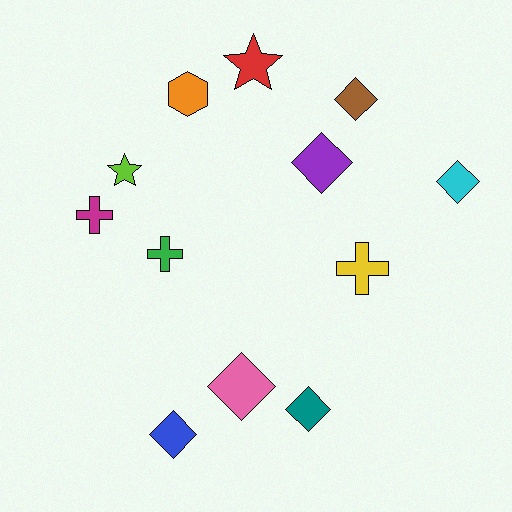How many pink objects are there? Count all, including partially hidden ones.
There is 1 pink object.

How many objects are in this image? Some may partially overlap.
There are 12 objects.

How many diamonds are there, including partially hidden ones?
There are 6 diamonds.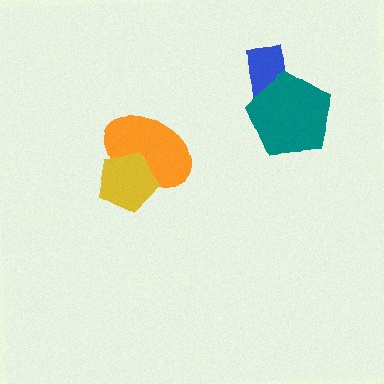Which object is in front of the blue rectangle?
The teal pentagon is in front of the blue rectangle.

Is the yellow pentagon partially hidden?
No, no other shape covers it.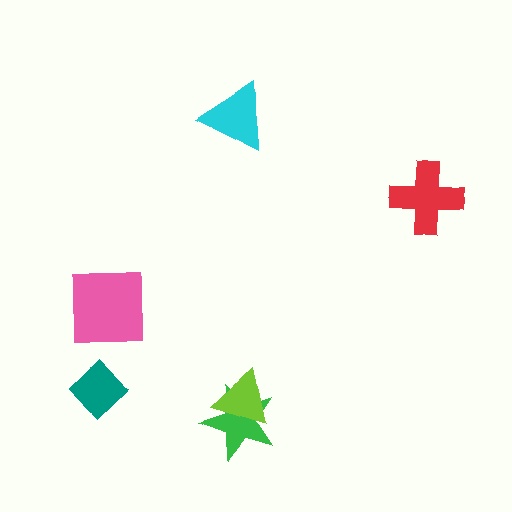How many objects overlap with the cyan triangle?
0 objects overlap with the cyan triangle.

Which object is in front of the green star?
The lime triangle is in front of the green star.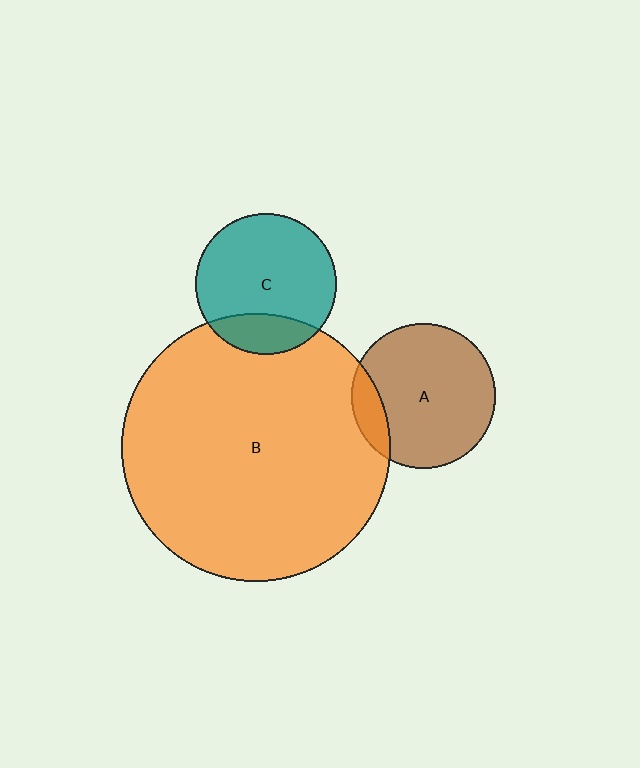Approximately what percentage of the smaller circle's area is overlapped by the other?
Approximately 15%.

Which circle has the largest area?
Circle B (orange).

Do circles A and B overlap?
Yes.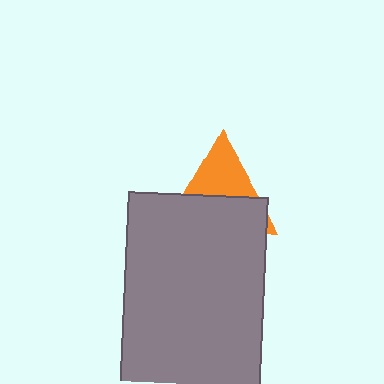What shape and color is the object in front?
The object in front is a gray rectangle.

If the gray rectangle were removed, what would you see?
You would see the complete orange triangle.